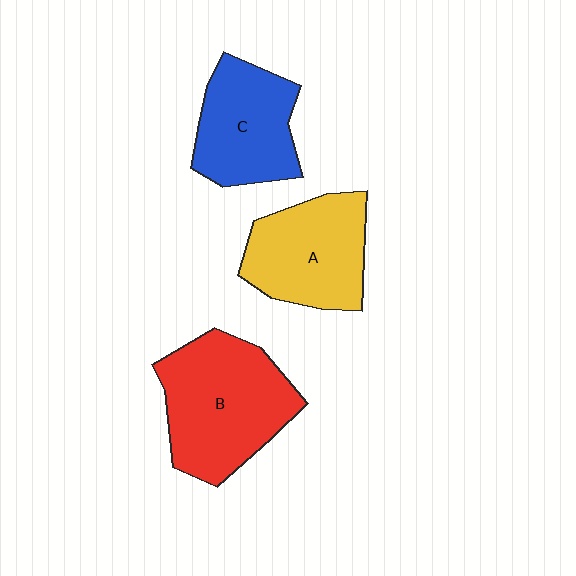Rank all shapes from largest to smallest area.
From largest to smallest: B (red), A (yellow), C (blue).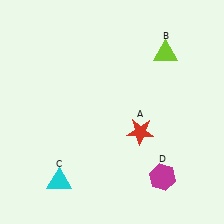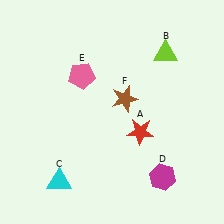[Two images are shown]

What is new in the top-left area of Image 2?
A pink pentagon (E) was added in the top-left area of Image 2.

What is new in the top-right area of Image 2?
A brown star (F) was added in the top-right area of Image 2.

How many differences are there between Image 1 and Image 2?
There are 2 differences between the two images.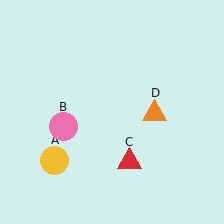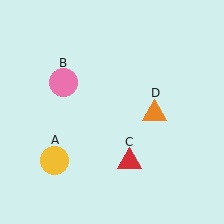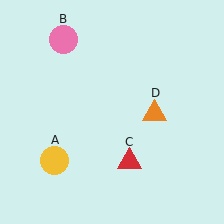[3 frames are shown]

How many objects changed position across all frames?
1 object changed position: pink circle (object B).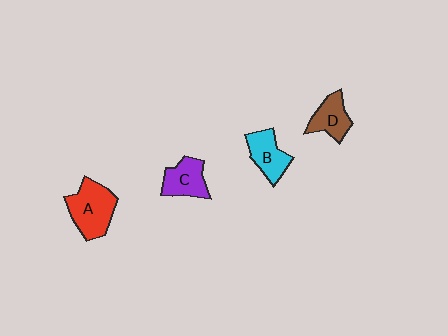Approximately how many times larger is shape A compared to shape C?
Approximately 1.4 times.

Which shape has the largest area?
Shape A (red).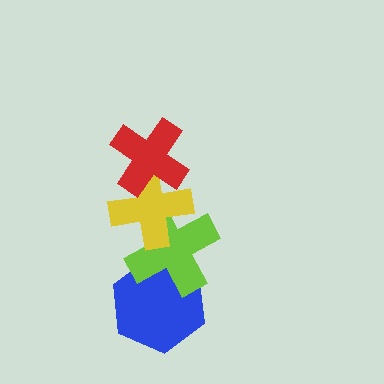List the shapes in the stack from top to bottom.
From top to bottom: the red cross, the yellow cross, the lime cross, the blue hexagon.